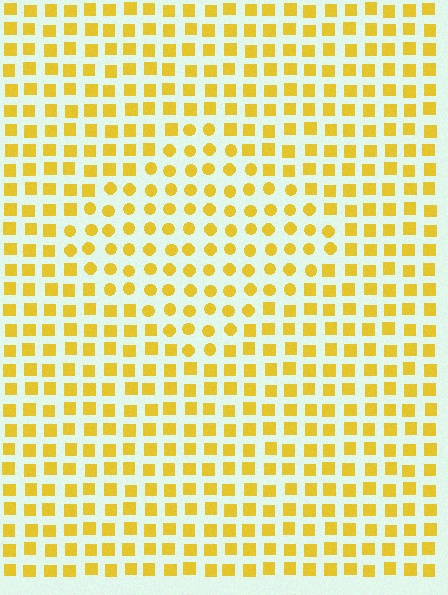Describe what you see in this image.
The image is filled with small yellow elements arranged in a uniform grid. A diamond-shaped region contains circles, while the surrounding area contains squares. The boundary is defined purely by the change in element shape.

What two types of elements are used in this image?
The image uses circles inside the diamond region and squares outside it.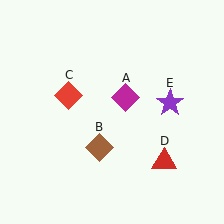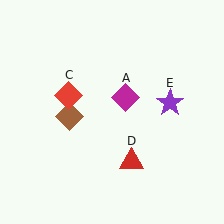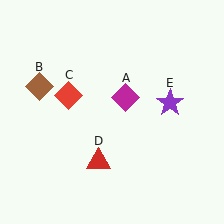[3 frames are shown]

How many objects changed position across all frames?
2 objects changed position: brown diamond (object B), red triangle (object D).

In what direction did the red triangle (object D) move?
The red triangle (object D) moved left.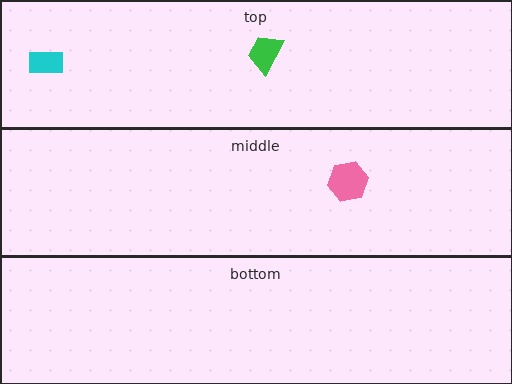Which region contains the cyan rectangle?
The top region.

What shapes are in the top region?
The cyan rectangle, the green trapezoid.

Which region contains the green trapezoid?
The top region.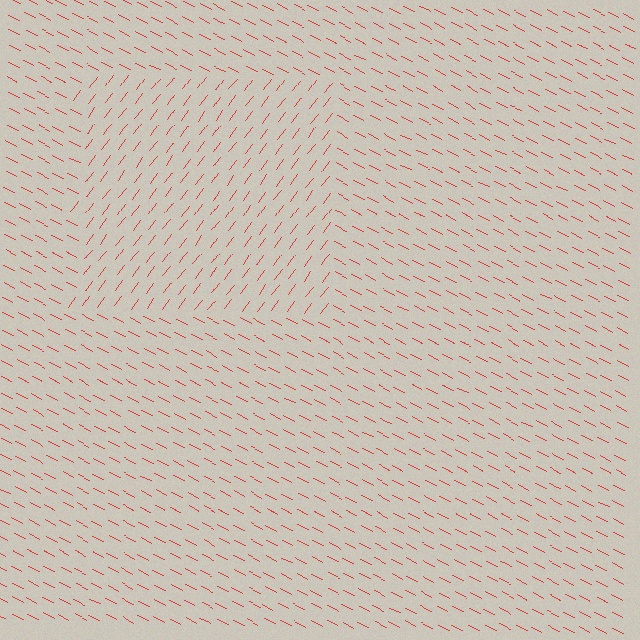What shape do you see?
I see a rectangle.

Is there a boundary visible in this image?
Yes, there is a texture boundary formed by a change in line orientation.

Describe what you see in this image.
The image is filled with small red line segments. A rectangle region in the image has lines oriented differently from the surrounding lines, creating a visible texture boundary.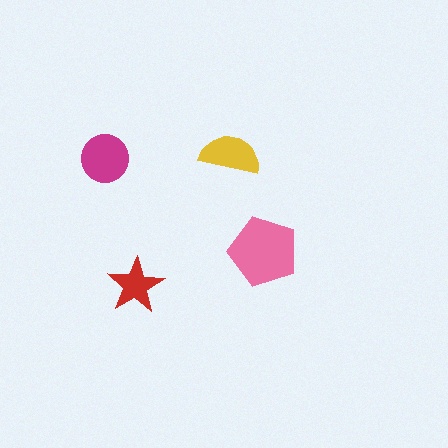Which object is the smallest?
The red star.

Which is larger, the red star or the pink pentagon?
The pink pentagon.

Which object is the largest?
The pink pentagon.